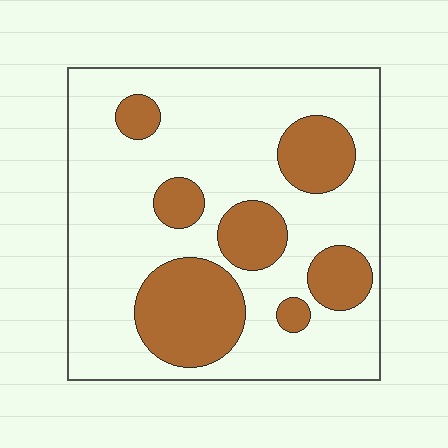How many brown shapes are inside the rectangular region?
7.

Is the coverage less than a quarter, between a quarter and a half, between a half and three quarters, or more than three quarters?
Between a quarter and a half.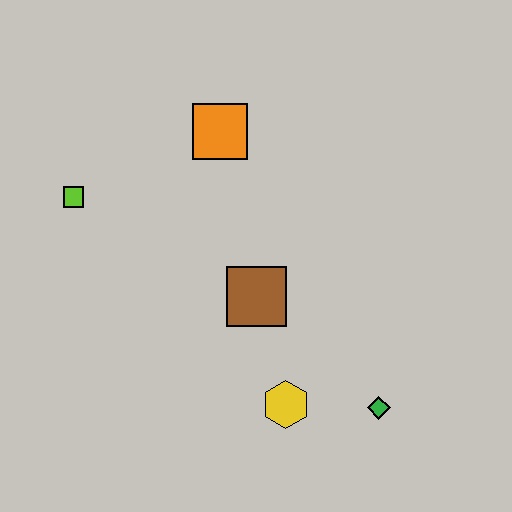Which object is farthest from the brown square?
The lime square is farthest from the brown square.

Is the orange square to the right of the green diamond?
No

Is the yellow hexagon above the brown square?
No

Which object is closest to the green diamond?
The yellow hexagon is closest to the green diamond.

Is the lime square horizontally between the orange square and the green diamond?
No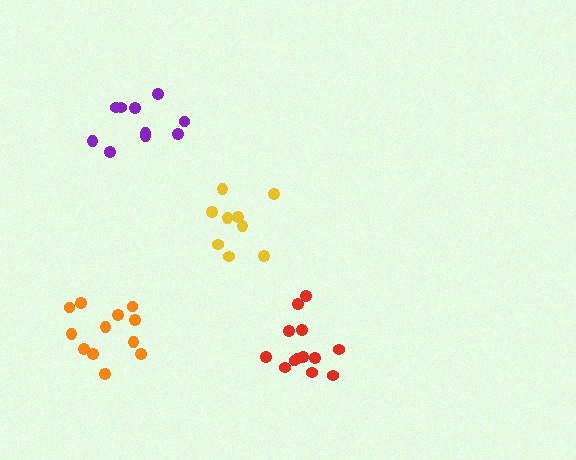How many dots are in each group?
Group 1: 12 dots, Group 2: 9 dots, Group 3: 13 dots, Group 4: 10 dots (44 total).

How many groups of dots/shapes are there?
There are 4 groups.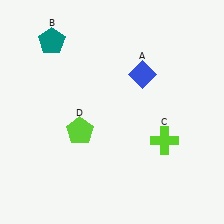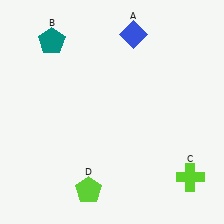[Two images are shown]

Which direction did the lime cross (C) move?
The lime cross (C) moved down.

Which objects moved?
The objects that moved are: the blue diamond (A), the lime cross (C), the lime pentagon (D).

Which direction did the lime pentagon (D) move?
The lime pentagon (D) moved down.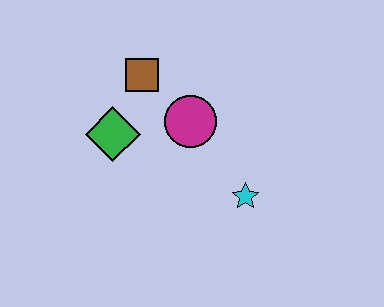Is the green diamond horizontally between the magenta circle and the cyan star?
No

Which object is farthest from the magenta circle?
The cyan star is farthest from the magenta circle.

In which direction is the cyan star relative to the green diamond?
The cyan star is to the right of the green diamond.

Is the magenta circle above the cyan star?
Yes